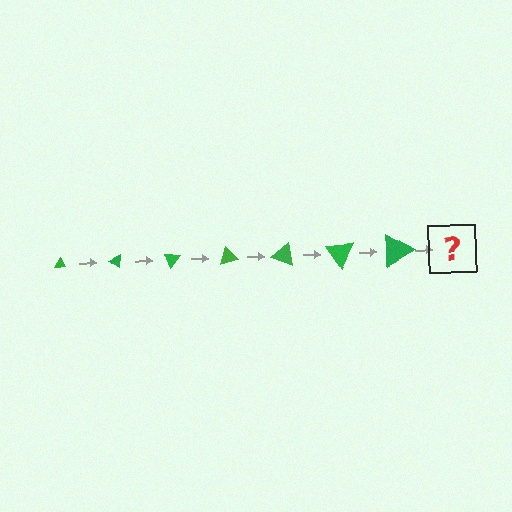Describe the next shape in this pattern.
It should be a triangle, larger than the previous one and rotated 245 degrees from the start.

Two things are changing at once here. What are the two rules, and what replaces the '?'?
The two rules are that the triangle grows larger each step and it rotates 35 degrees each step. The '?' should be a triangle, larger than the previous one and rotated 245 degrees from the start.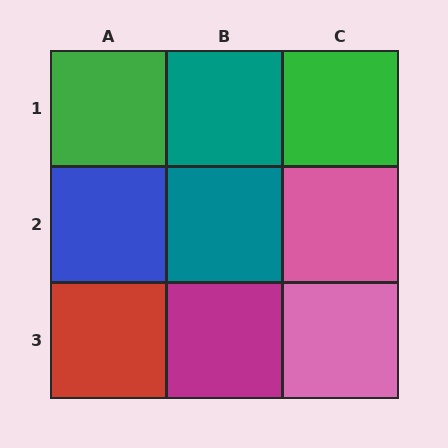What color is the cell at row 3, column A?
Red.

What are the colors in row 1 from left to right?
Green, teal, green.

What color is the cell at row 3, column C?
Pink.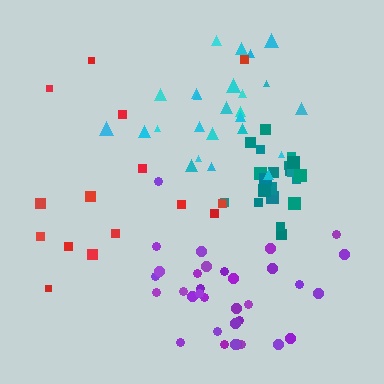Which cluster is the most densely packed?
Teal.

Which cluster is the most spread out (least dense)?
Red.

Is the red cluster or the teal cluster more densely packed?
Teal.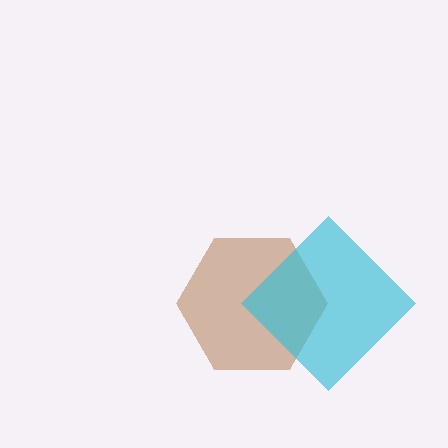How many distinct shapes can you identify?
There are 2 distinct shapes: a brown hexagon, a cyan diamond.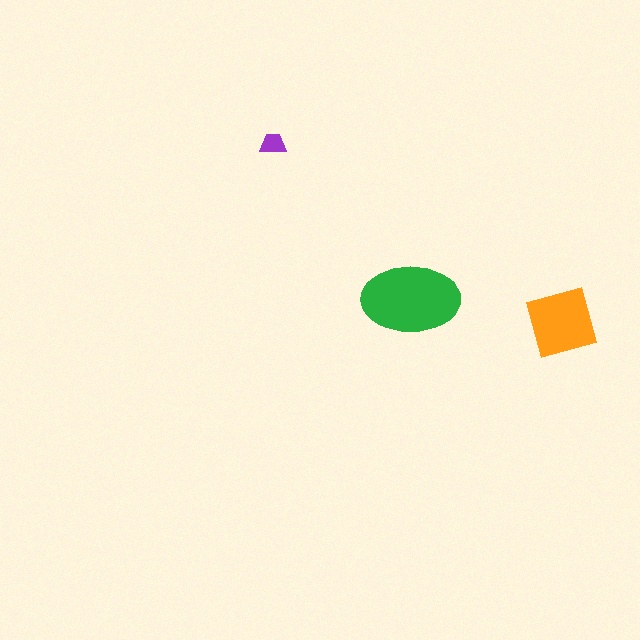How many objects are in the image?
There are 3 objects in the image.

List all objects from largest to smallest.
The green ellipse, the orange square, the purple trapezoid.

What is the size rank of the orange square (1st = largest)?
2nd.